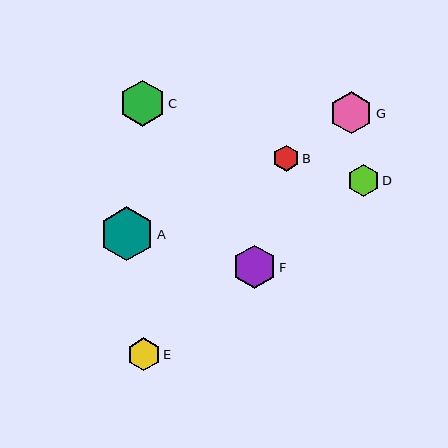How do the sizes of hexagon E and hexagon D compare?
Hexagon E and hexagon D are approximately the same size.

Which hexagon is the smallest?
Hexagon B is the smallest with a size of approximately 26 pixels.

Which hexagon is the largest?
Hexagon A is the largest with a size of approximately 54 pixels.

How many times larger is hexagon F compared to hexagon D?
Hexagon F is approximately 1.4 times the size of hexagon D.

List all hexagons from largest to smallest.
From largest to smallest: A, C, F, G, E, D, B.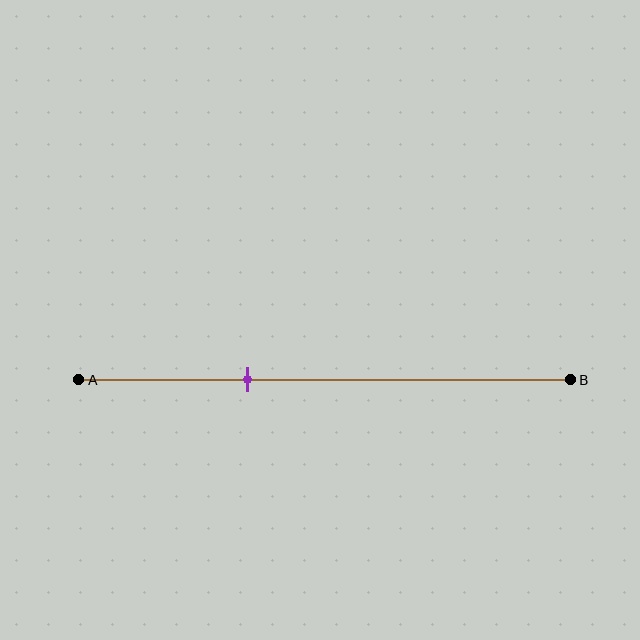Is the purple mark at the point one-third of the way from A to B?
Yes, the mark is approximately at the one-third point.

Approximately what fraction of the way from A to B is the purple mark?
The purple mark is approximately 35% of the way from A to B.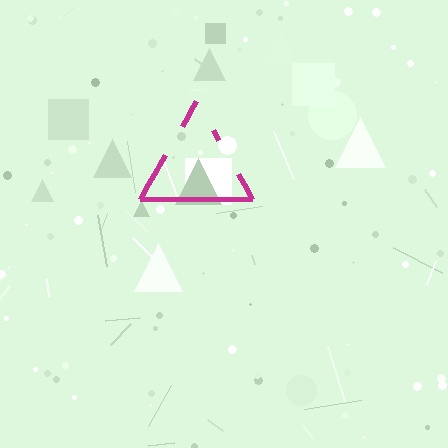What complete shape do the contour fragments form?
The contour fragments form a triangle.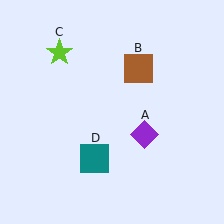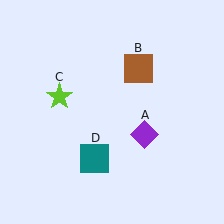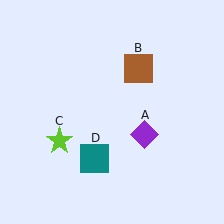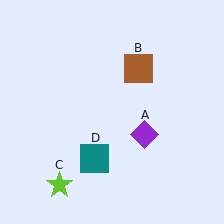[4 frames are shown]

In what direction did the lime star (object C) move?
The lime star (object C) moved down.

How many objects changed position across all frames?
1 object changed position: lime star (object C).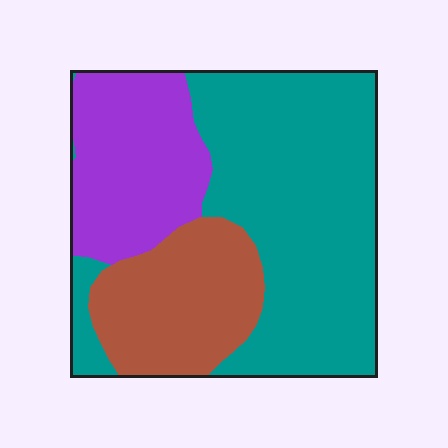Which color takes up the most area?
Teal, at roughly 55%.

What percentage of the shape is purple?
Purple takes up about one quarter (1/4) of the shape.